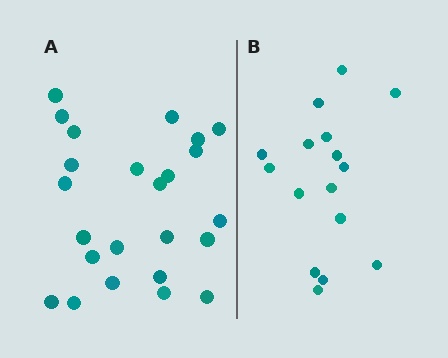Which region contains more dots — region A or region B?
Region A (the left region) has more dots.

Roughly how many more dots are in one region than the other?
Region A has roughly 8 or so more dots than region B.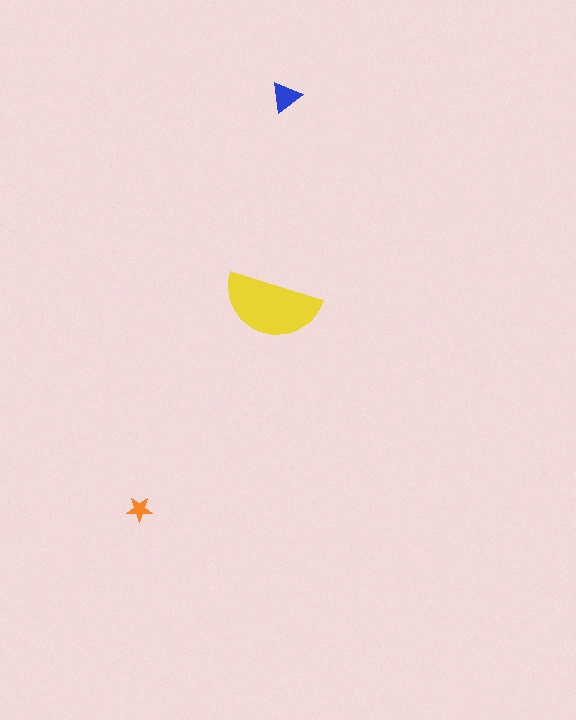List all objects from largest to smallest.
The yellow semicircle, the blue triangle, the orange star.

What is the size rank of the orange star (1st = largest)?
3rd.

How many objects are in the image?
There are 3 objects in the image.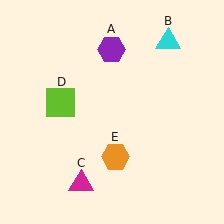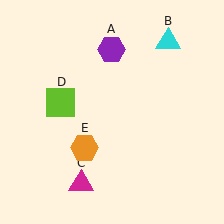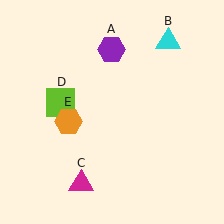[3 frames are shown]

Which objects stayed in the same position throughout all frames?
Purple hexagon (object A) and cyan triangle (object B) and magenta triangle (object C) and lime square (object D) remained stationary.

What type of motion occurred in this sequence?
The orange hexagon (object E) rotated clockwise around the center of the scene.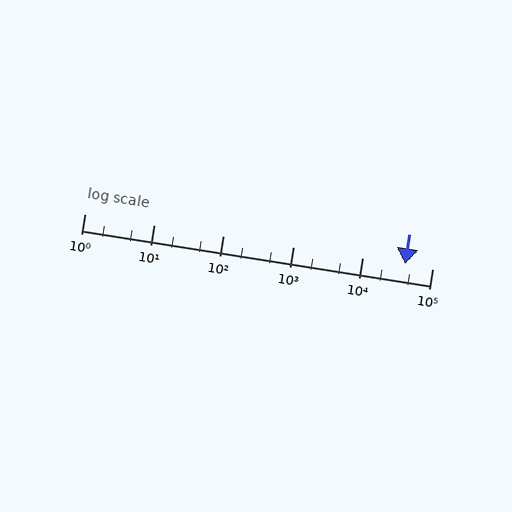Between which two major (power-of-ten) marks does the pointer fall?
The pointer is between 10000 and 100000.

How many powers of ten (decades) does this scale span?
The scale spans 5 decades, from 1 to 100000.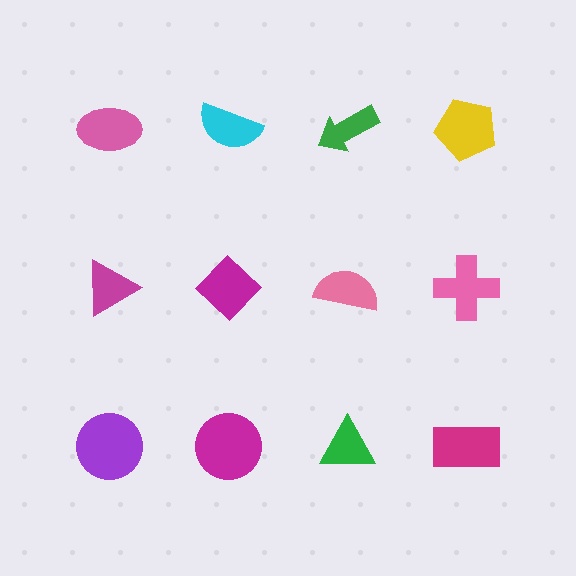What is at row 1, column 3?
A green arrow.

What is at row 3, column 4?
A magenta rectangle.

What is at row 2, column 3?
A pink semicircle.